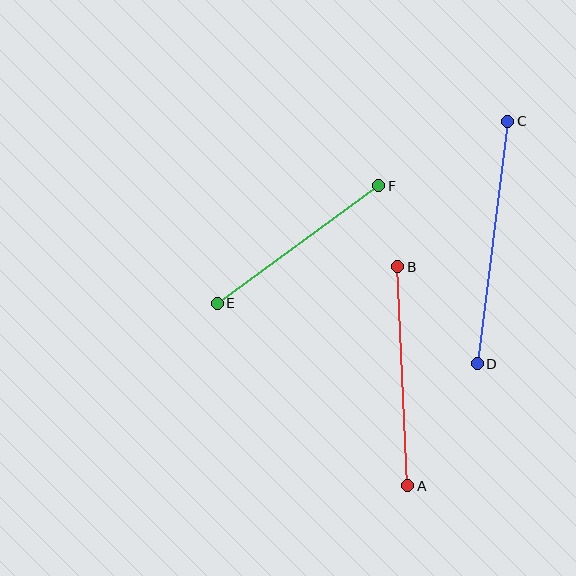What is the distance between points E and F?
The distance is approximately 200 pixels.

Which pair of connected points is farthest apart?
Points C and D are farthest apart.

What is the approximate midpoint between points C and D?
The midpoint is at approximately (493, 243) pixels.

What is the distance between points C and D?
The distance is approximately 244 pixels.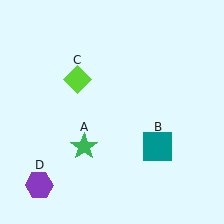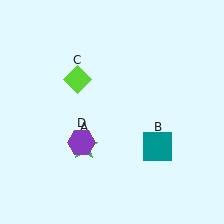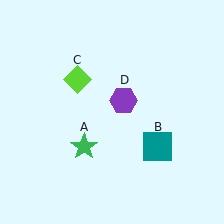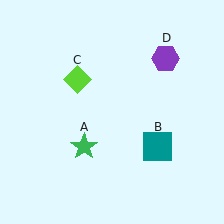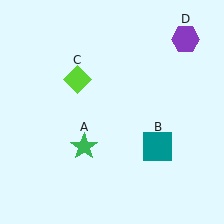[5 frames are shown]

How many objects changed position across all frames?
1 object changed position: purple hexagon (object D).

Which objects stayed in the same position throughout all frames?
Green star (object A) and teal square (object B) and lime diamond (object C) remained stationary.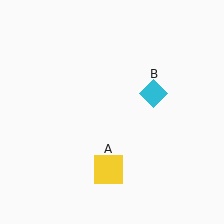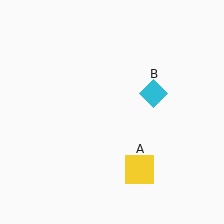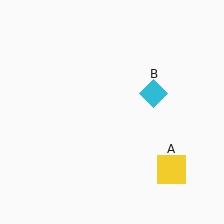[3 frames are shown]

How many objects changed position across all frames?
1 object changed position: yellow square (object A).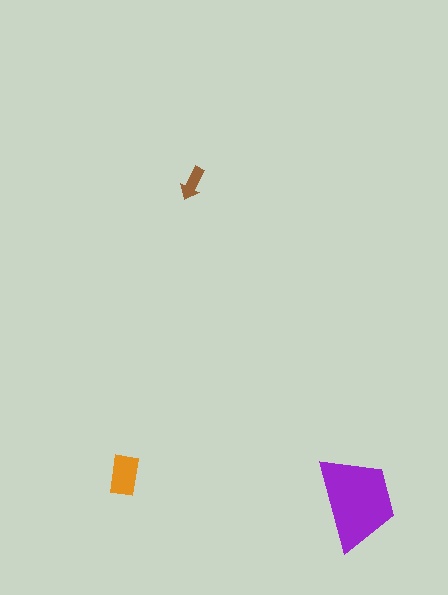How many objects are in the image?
There are 3 objects in the image.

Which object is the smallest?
The brown arrow.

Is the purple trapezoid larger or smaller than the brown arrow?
Larger.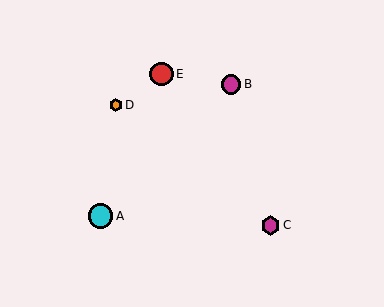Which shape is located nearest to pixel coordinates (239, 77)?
The magenta circle (labeled B) at (231, 84) is nearest to that location.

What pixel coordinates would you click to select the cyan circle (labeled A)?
Click at (100, 216) to select the cyan circle A.